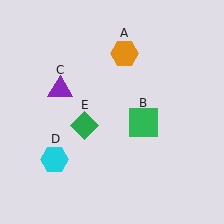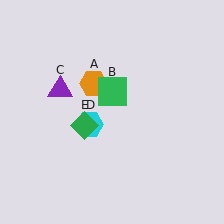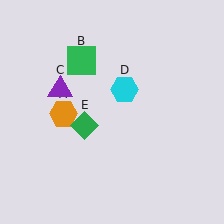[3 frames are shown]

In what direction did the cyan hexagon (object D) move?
The cyan hexagon (object D) moved up and to the right.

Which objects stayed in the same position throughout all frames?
Purple triangle (object C) and green diamond (object E) remained stationary.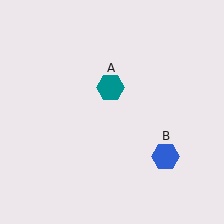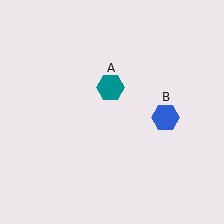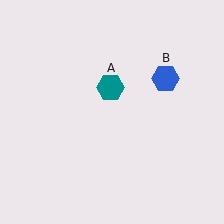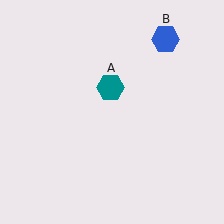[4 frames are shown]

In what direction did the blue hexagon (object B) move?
The blue hexagon (object B) moved up.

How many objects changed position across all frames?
1 object changed position: blue hexagon (object B).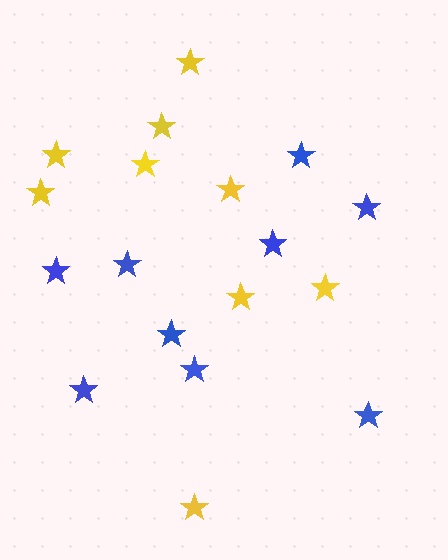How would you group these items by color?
There are 2 groups: one group of blue stars (9) and one group of yellow stars (9).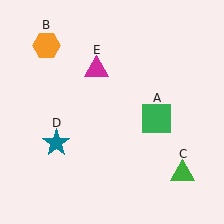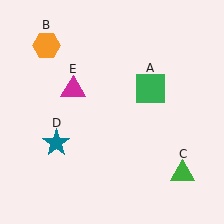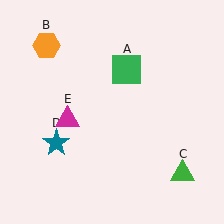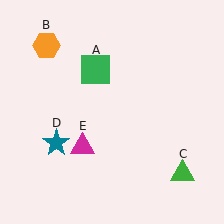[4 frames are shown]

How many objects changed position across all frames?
2 objects changed position: green square (object A), magenta triangle (object E).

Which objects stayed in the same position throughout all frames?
Orange hexagon (object B) and green triangle (object C) and teal star (object D) remained stationary.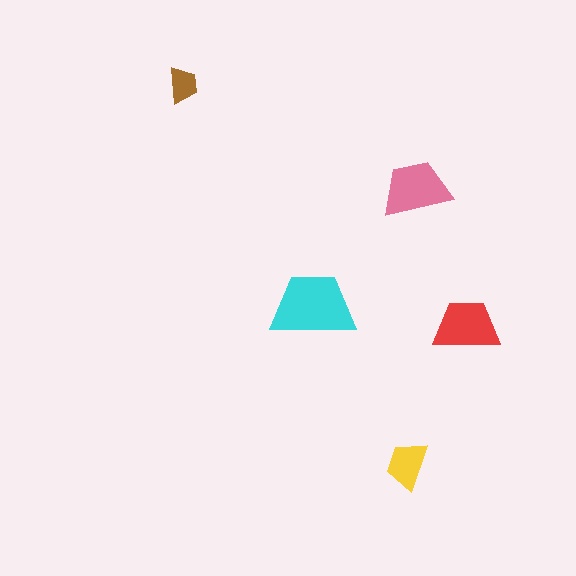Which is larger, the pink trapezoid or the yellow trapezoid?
The pink one.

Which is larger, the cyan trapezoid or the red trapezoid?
The cyan one.